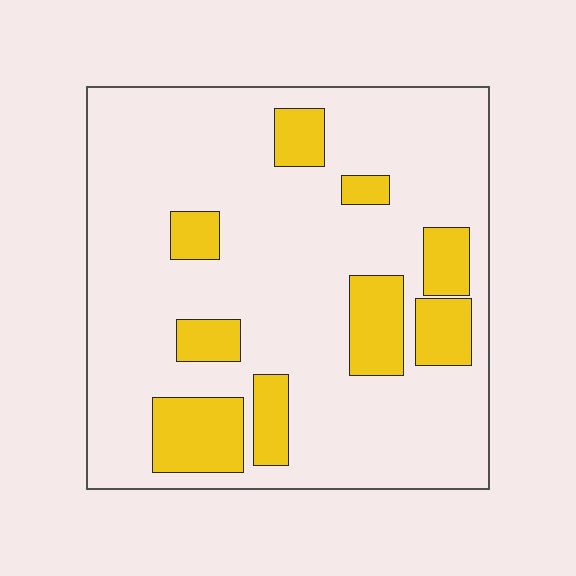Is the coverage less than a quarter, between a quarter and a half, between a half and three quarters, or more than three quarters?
Less than a quarter.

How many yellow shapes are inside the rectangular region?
9.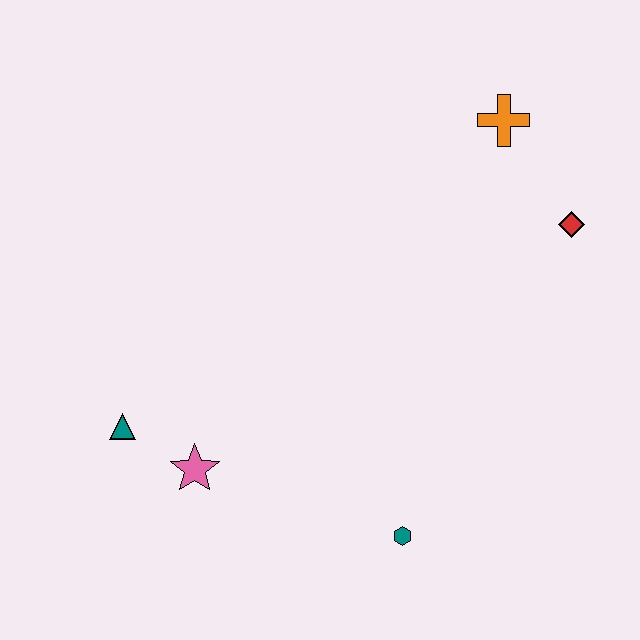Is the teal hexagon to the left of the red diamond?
Yes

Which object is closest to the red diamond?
The orange cross is closest to the red diamond.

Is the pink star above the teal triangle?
No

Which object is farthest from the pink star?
The orange cross is farthest from the pink star.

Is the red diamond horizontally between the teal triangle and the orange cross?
No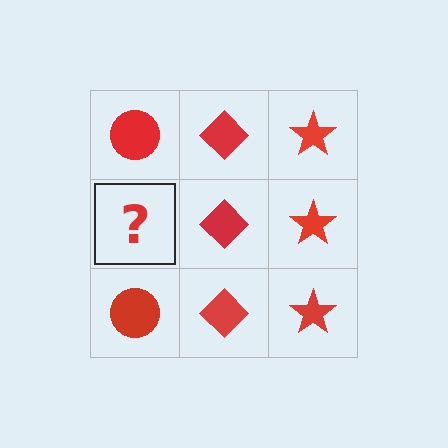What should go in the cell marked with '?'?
The missing cell should contain a red circle.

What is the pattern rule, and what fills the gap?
The rule is that each column has a consistent shape. The gap should be filled with a red circle.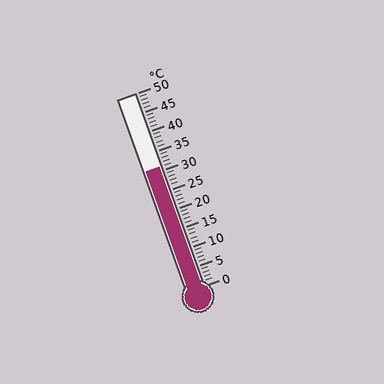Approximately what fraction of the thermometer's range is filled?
The thermometer is filled to approximately 60% of its range.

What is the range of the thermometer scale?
The thermometer scale ranges from 0°C to 50°C.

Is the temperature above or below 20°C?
The temperature is above 20°C.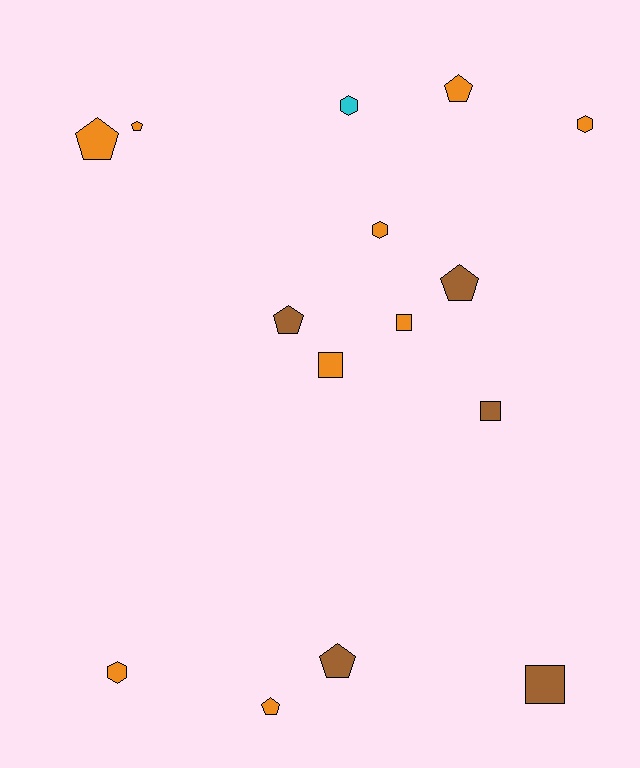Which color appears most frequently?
Orange, with 9 objects.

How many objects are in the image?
There are 15 objects.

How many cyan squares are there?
There are no cyan squares.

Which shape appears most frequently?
Pentagon, with 7 objects.